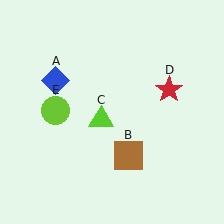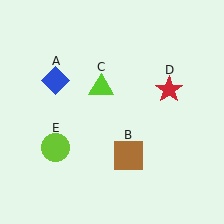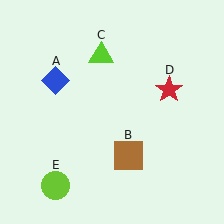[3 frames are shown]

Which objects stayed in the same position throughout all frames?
Blue diamond (object A) and brown square (object B) and red star (object D) remained stationary.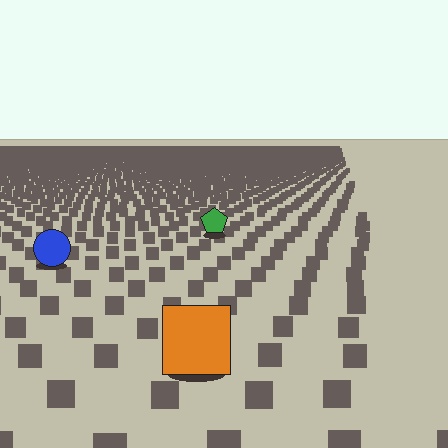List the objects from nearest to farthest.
From nearest to farthest: the orange square, the blue circle, the green pentagon.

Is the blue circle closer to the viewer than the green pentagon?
Yes. The blue circle is closer — you can tell from the texture gradient: the ground texture is coarser near it.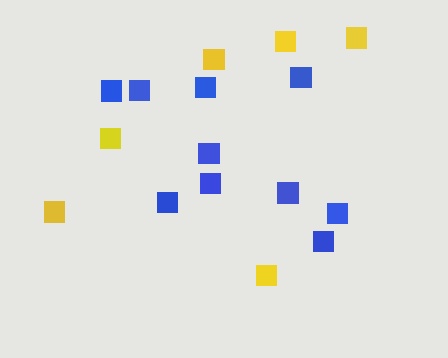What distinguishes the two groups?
There are 2 groups: one group of yellow squares (6) and one group of blue squares (10).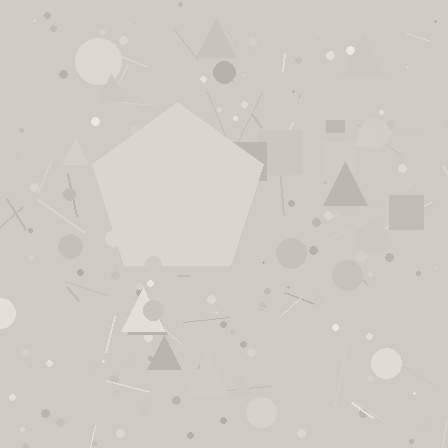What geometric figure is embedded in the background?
A pentagon is embedded in the background.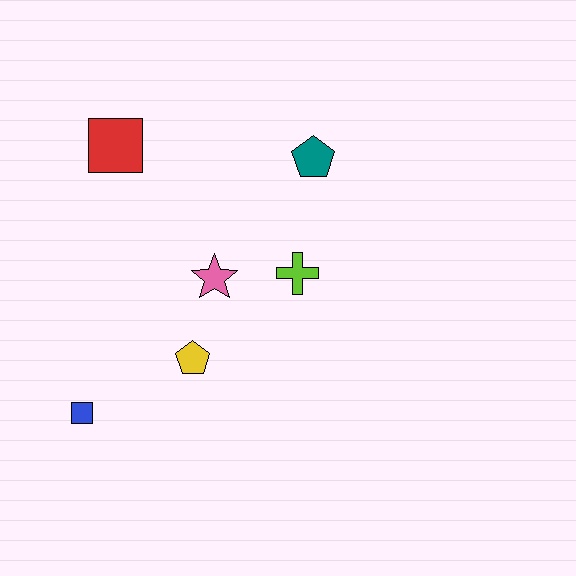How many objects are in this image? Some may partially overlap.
There are 6 objects.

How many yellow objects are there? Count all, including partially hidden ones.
There is 1 yellow object.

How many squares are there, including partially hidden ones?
There are 2 squares.